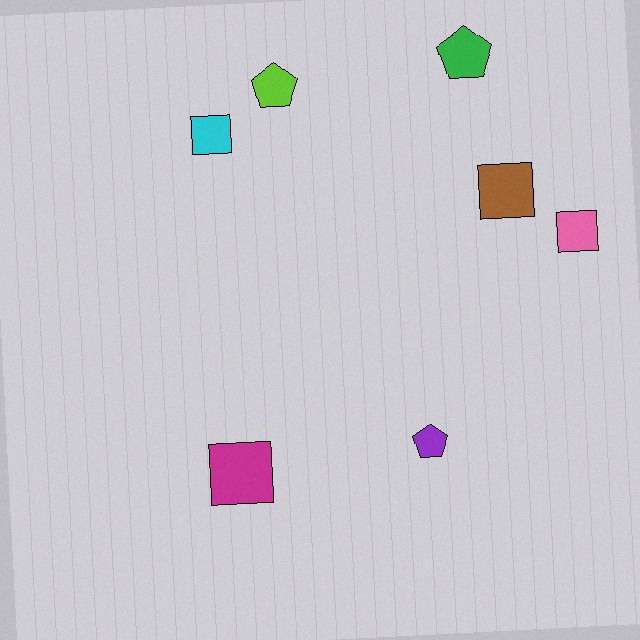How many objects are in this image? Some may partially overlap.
There are 7 objects.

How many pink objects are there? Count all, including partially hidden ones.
There is 1 pink object.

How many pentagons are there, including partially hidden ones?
There are 3 pentagons.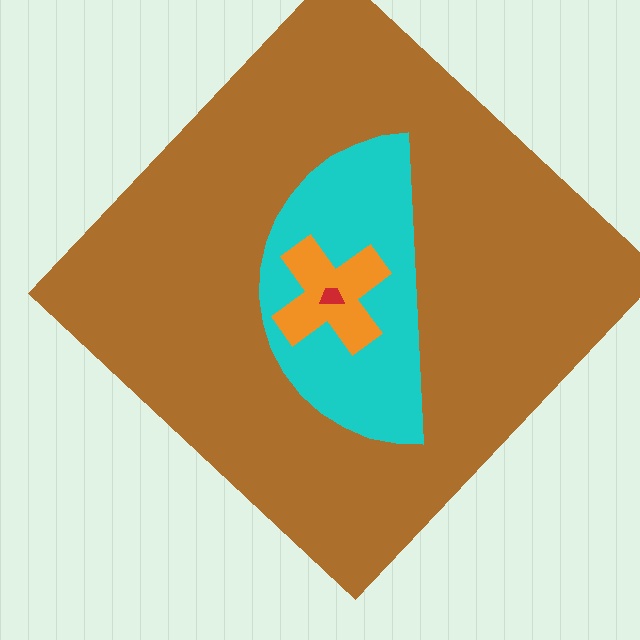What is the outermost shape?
The brown diamond.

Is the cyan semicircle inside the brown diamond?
Yes.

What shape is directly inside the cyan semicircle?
The orange cross.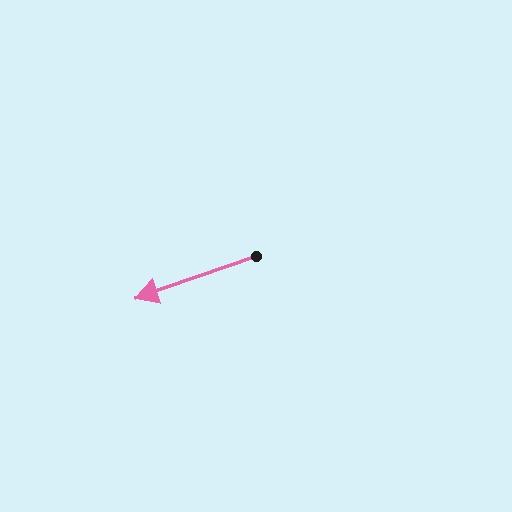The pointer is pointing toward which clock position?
Roughly 8 o'clock.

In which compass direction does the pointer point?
West.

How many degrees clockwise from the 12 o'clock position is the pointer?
Approximately 251 degrees.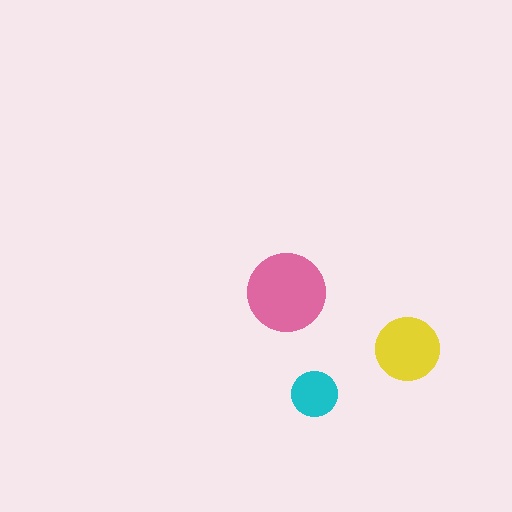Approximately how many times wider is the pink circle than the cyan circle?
About 1.5 times wider.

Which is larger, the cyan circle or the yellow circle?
The yellow one.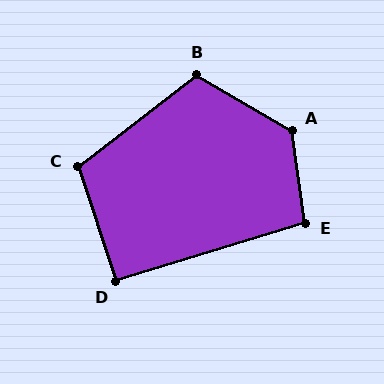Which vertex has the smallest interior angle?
D, at approximately 91 degrees.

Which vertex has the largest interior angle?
A, at approximately 128 degrees.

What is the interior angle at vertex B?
Approximately 112 degrees (obtuse).